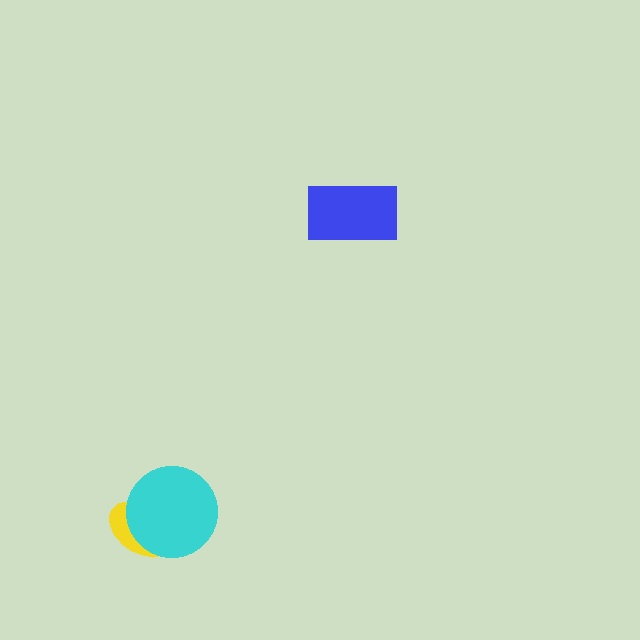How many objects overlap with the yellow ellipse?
1 object overlaps with the yellow ellipse.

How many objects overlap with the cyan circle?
1 object overlaps with the cyan circle.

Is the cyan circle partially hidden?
No, no other shape covers it.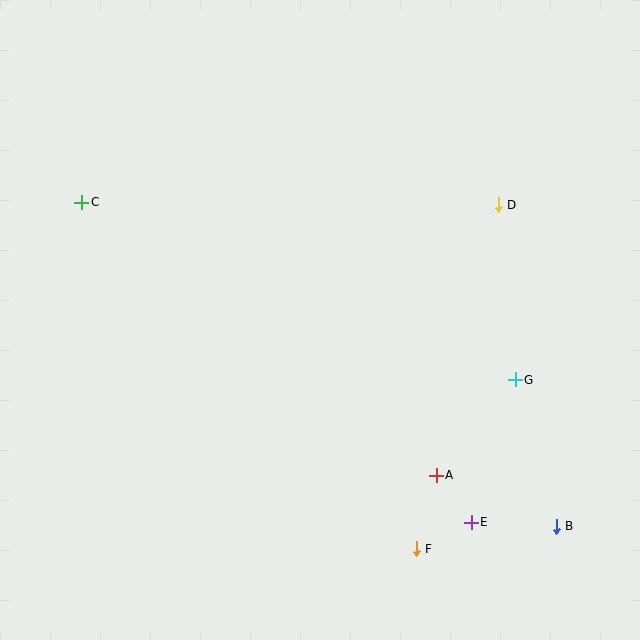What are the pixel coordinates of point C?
Point C is at (82, 202).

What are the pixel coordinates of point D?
Point D is at (498, 205).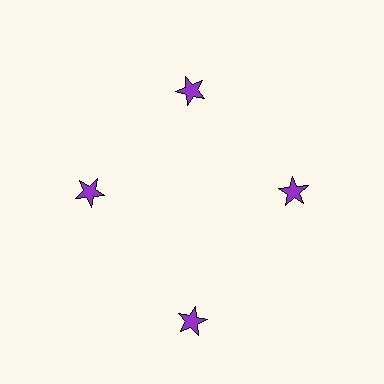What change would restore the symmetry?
The symmetry would be restored by moving it inward, back onto the ring so that all 4 stars sit at equal angles and equal distance from the center.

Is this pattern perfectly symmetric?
No. The 4 purple stars are arranged in a ring, but one element near the 6 o'clock position is pushed outward from the center, breaking the 4-fold rotational symmetry.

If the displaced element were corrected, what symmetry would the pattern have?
It would have 4-fold rotational symmetry — the pattern would map onto itself every 90 degrees.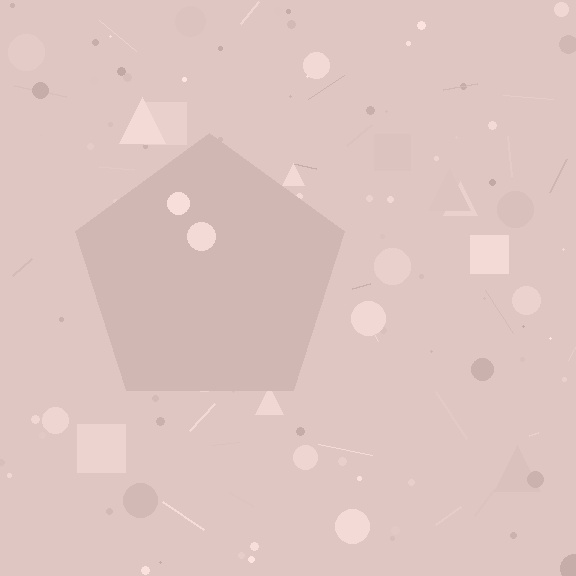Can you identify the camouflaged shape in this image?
The camouflaged shape is a pentagon.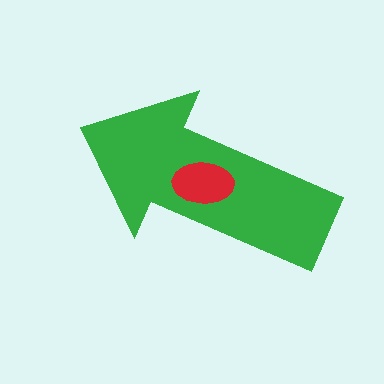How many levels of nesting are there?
2.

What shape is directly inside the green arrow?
The red ellipse.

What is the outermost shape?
The green arrow.